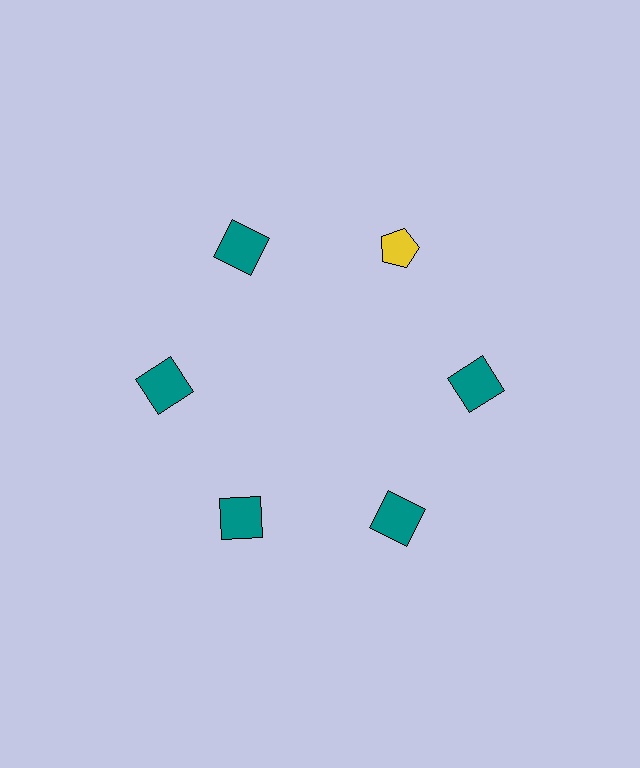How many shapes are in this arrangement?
There are 6 shapes arranged in a ring pattern.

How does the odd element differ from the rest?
It differs in both color (yellow instead of teal) and shape (pentagon instead of square).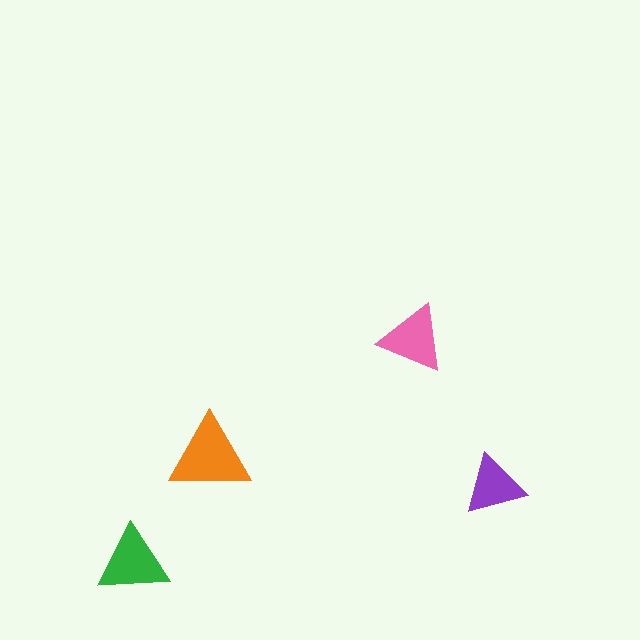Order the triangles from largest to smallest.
the orange one, the green one, the pink one, the purple one.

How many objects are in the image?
There are 4 objects in the image.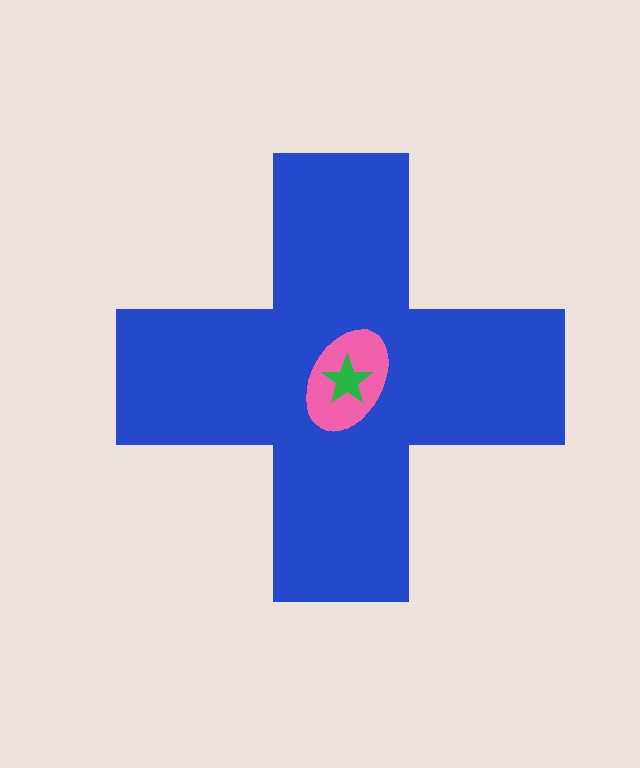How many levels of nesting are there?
3.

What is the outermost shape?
The blue cross.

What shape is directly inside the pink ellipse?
The green star.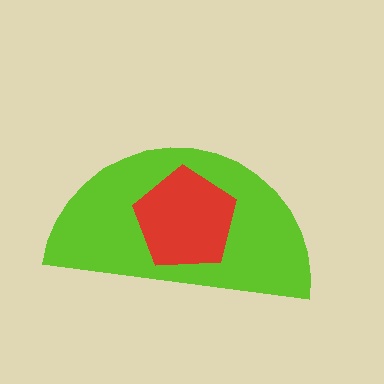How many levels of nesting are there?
2.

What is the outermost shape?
The lime semicircle.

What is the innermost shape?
The red pentagon.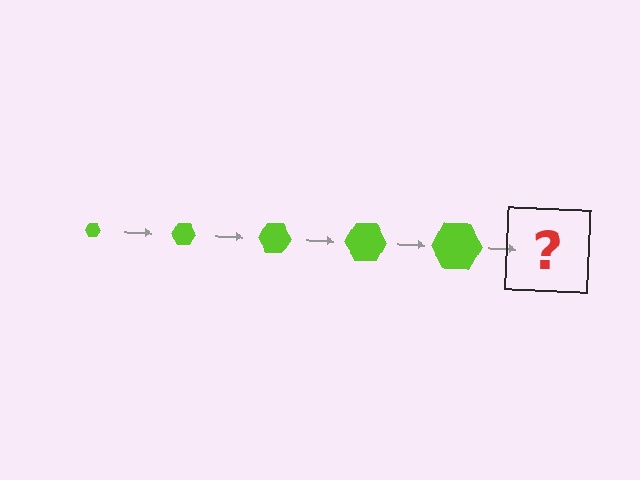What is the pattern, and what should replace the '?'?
The pattern is that the hexagon gets progressively larger each step. The '?' should be a lime hexagon, larger than the previous one.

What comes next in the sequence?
The next element should be a lime hexagon, larger than the previous one.